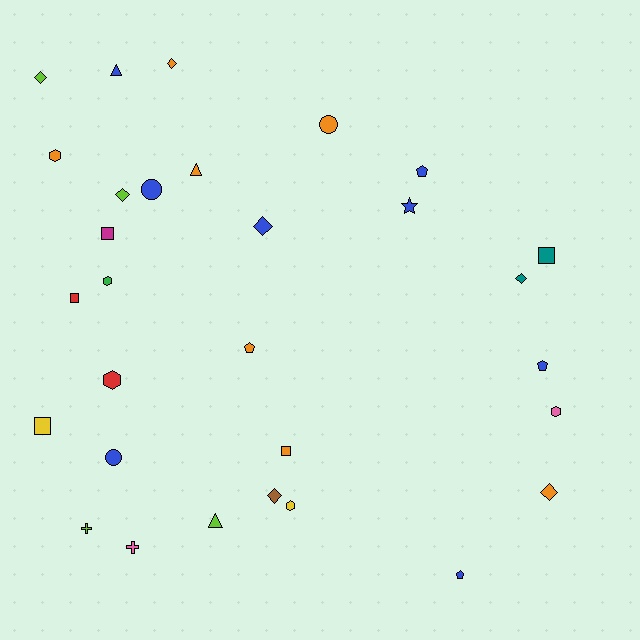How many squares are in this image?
There are 5 squares.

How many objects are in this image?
There are 30 objects.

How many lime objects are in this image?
There are 4 lime objects.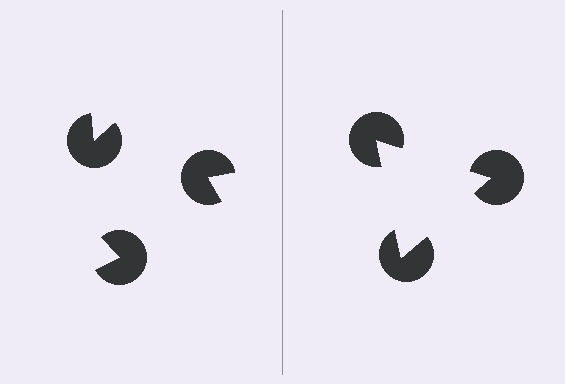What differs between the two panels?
The pac-man discs are positioned identically on both sides; only the wedge orientations differ. On the right they align to a triangle; on the left they are misaligned.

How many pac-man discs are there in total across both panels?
6 — 3 on each side.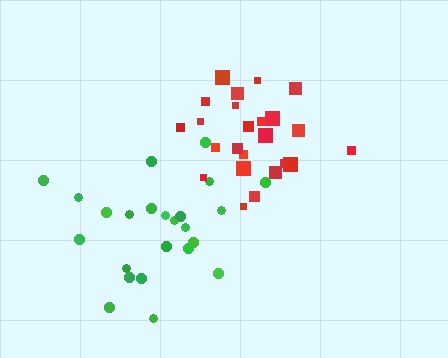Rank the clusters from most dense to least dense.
red, green.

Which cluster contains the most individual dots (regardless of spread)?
Red (25).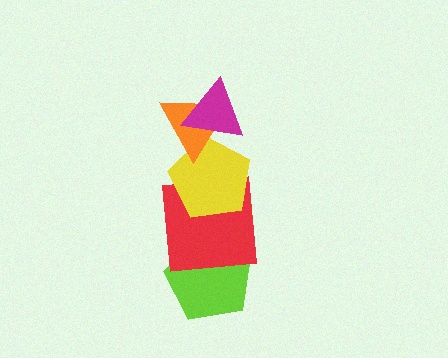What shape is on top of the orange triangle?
The magenta triangle is on top of the orange triangle.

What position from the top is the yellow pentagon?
The yellow pentagon is 3rd from the top.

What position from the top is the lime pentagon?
The lime pentagon is 5th from the top.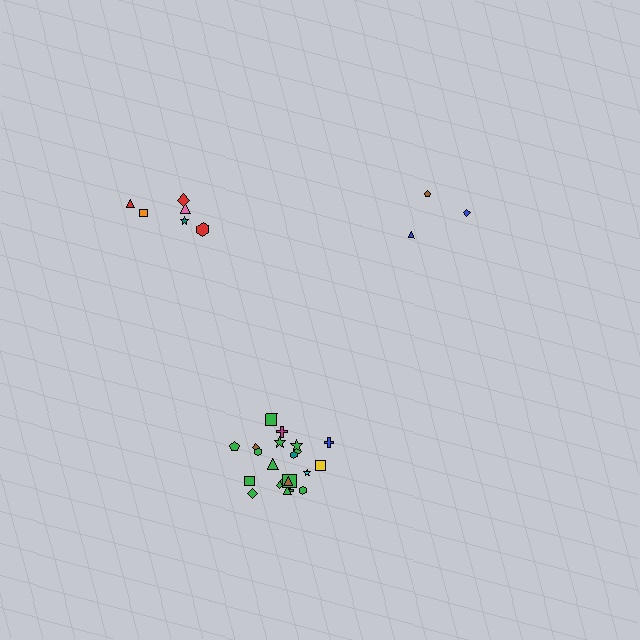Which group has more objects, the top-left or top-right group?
The top-left group.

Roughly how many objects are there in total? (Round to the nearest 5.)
Roughly 30 objects in total.